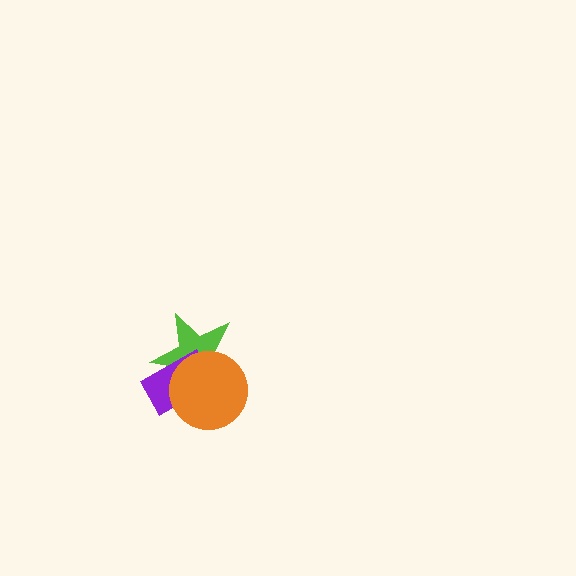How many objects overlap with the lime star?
2 objects overlap with the lime star.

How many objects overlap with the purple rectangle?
2 objects overlap with the purple rectangle.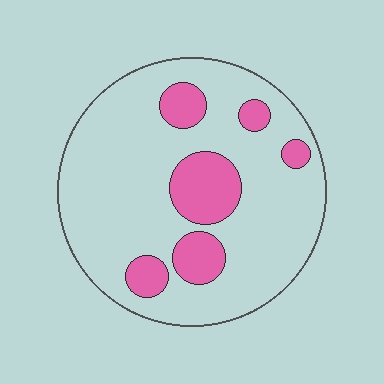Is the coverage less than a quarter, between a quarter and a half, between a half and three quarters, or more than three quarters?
Less than a quarter.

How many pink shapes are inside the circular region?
6.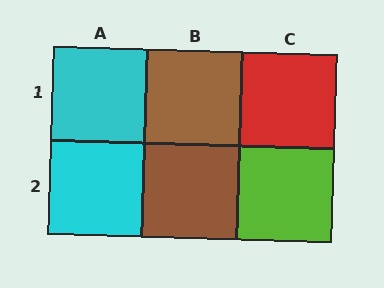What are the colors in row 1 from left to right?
Cyan, brown, red.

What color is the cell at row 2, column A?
Cyan.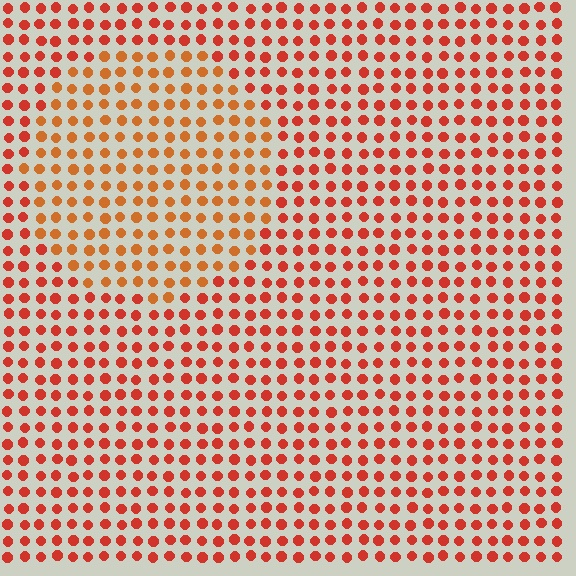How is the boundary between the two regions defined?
The boundary is defined purely by a slight shift in hue (about 21 degrees). Spacing, size, and orientation are identical on both sides.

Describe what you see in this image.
The image is filled with small red elements in a uniform arrangement. A circle-shaped region is visible where the elements are tinted to a slightly different hue, forming a subtle color boundary.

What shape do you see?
I see a circle.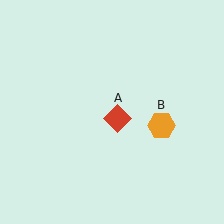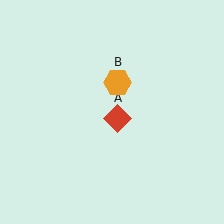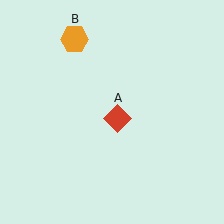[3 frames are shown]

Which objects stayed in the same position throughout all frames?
Red diamond (object A) remained stationary.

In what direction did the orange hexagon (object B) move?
The orange hexagon (object B) moved up and to the left.